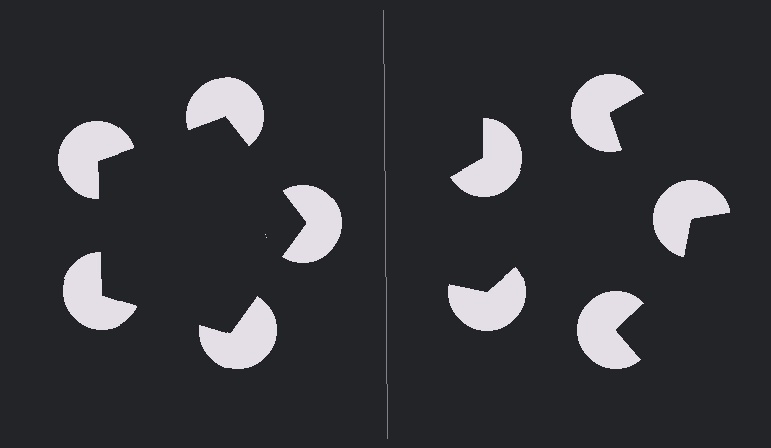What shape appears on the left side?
An illusory pentagon.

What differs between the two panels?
The pac-man discs are positioned identically on both sides; only the wedge orientations differ. On the left they align to a pentagon; on the right they are misaligned.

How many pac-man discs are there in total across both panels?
10 — 5 on each side.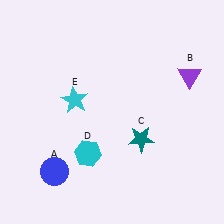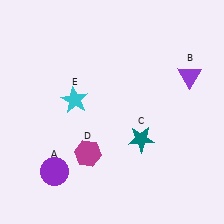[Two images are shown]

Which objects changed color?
A changed from blue to purple. D changed from cyan to magenta.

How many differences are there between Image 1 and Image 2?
There are 2 differences between the two images.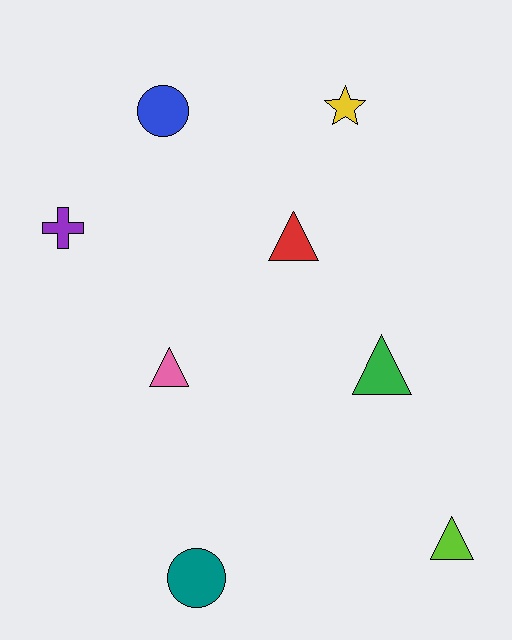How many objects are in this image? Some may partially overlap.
There are 8 objects.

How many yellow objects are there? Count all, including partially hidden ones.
There is 1 yellow object.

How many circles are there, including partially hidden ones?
There are 2 circles.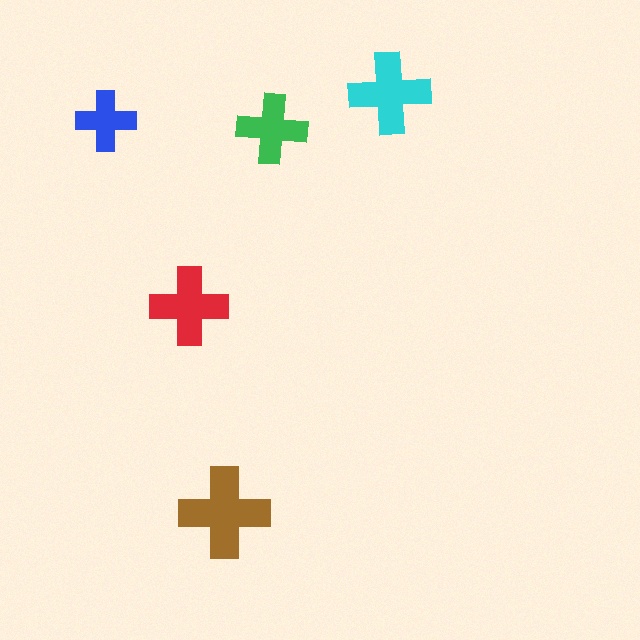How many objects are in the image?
There are 5 objects in the image.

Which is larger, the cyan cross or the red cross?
The cyan one.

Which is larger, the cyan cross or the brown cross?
The brown one.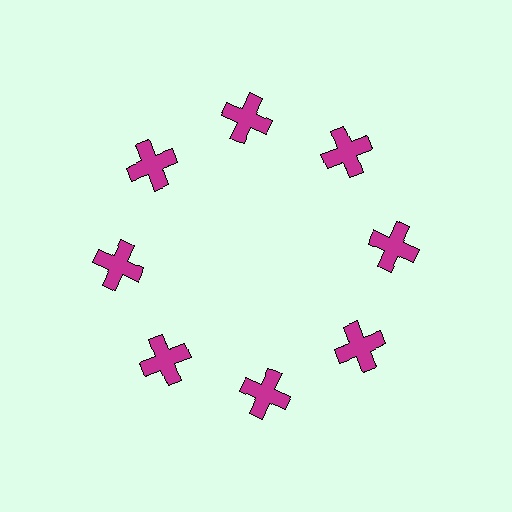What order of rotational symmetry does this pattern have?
This pattern has 8-fold rotational symmetry.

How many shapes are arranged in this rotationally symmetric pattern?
There are 8 shapes, arranged in 8 groups of 1.